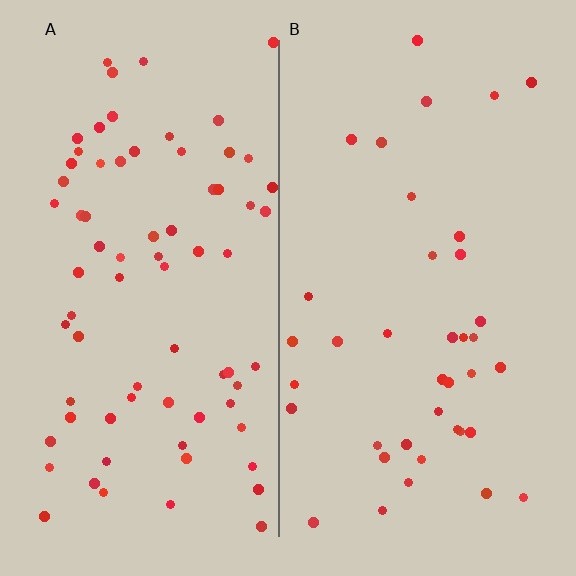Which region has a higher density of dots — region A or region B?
A (the left).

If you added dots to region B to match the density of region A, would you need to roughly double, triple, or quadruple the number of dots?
Approximately double.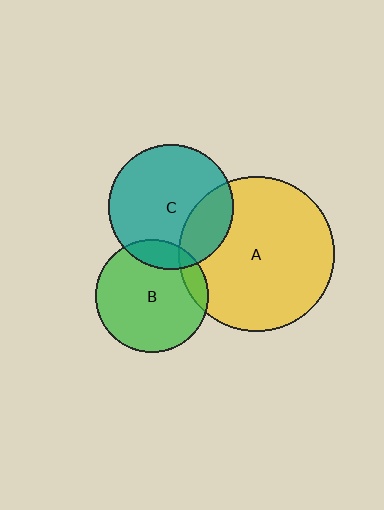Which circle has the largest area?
Circle A (yellow).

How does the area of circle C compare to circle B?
Approximately 1.2 times.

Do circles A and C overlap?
Yes.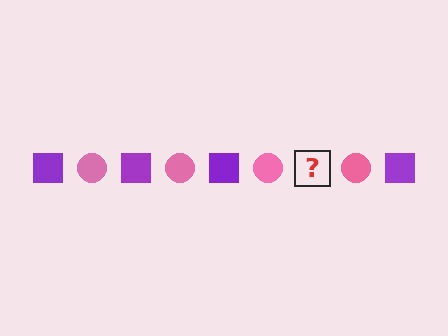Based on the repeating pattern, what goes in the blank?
The blank should be a purple square.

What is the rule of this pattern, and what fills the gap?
The rule is that the pattern alternates between purple square and pink circle. The gap should be filled with a purple square.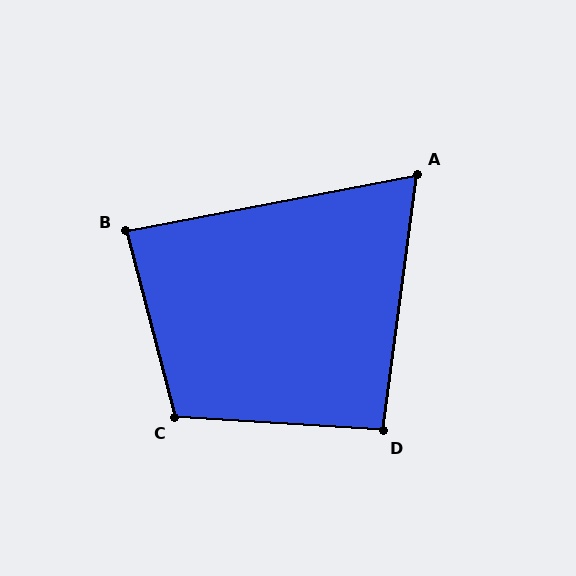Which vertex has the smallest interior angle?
A, at approximately 72 degrees.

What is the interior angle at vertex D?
Approximately 94 degrees (approximately right).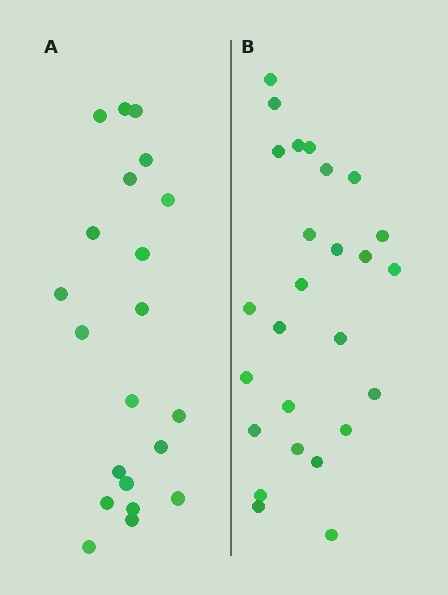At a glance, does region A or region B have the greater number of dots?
Region B (the right region) has more dots.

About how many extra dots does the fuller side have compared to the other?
Region B has about 5 more dots than region A.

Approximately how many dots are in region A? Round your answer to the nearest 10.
About 20 dots. (The exact count is 21, which rounds to 20.)